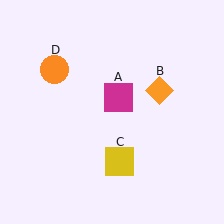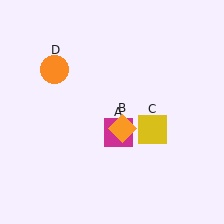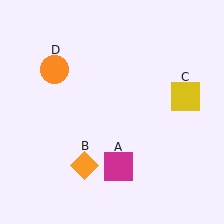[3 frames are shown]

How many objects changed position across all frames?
3 objects changed position: magenta square (object A), orange diamond (object B), yellow square (object C).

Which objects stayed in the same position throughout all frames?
Orange circle (object D) remained stationary.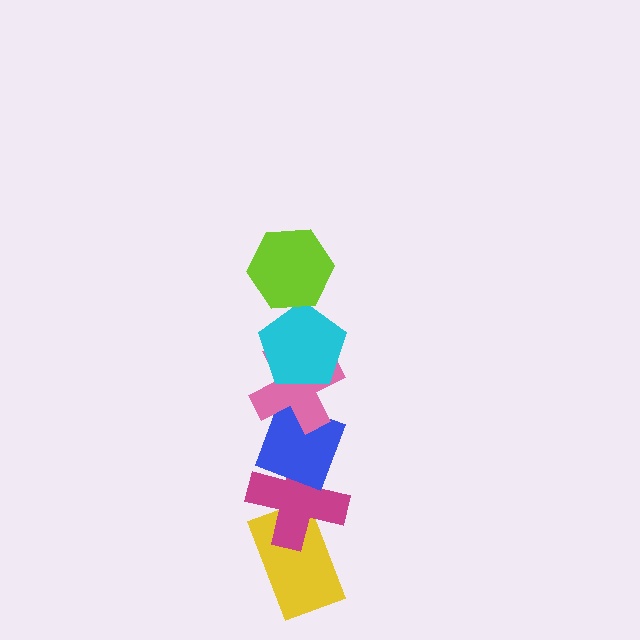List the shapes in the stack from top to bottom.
From top to bottom: the lime hexagon, the cyan pentagon, the pink cross, the blue diamond, the magenta cross, the yellow rectangle.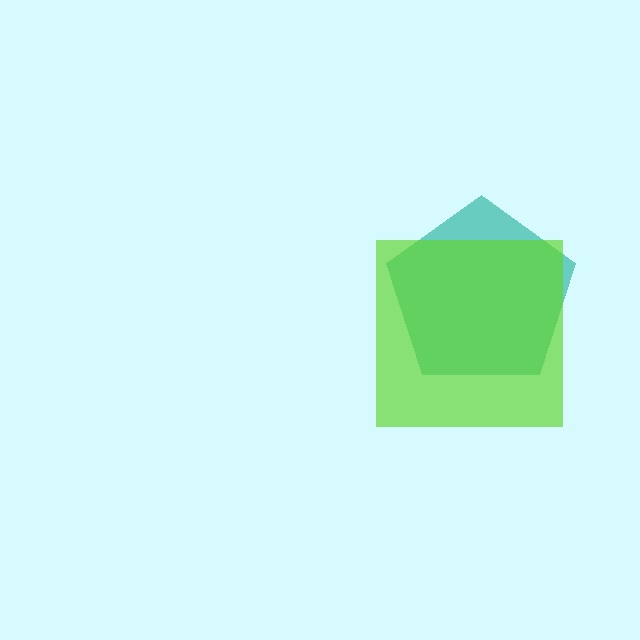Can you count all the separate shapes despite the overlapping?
Yes, there are 2 separate shapes.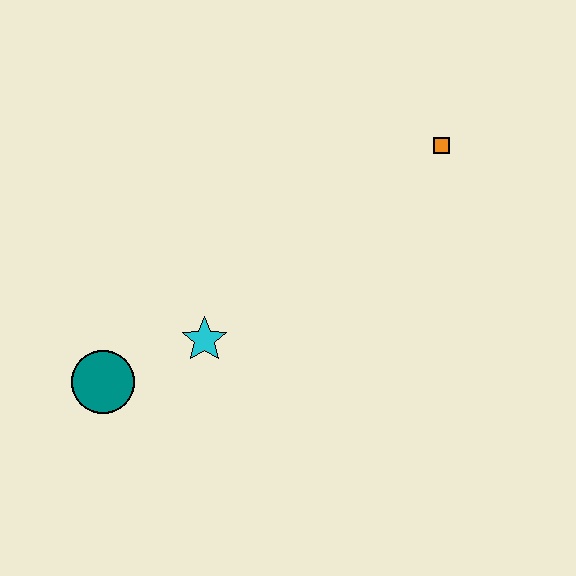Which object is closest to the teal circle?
The cyan star is closest to the teal circle.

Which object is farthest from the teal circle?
The orange square is farthest from the teal circle.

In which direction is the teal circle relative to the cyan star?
The teal circle is to the left of the cyan star.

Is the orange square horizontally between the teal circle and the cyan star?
No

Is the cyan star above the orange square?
No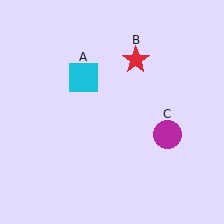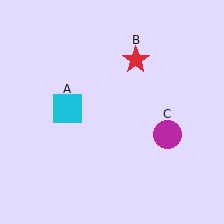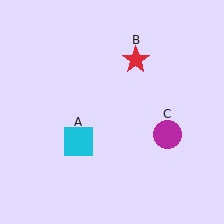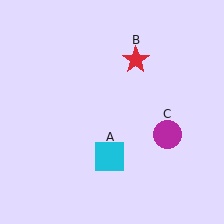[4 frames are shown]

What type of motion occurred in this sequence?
The cyan square (object A) rotated counterclockwise around the center of the scene.